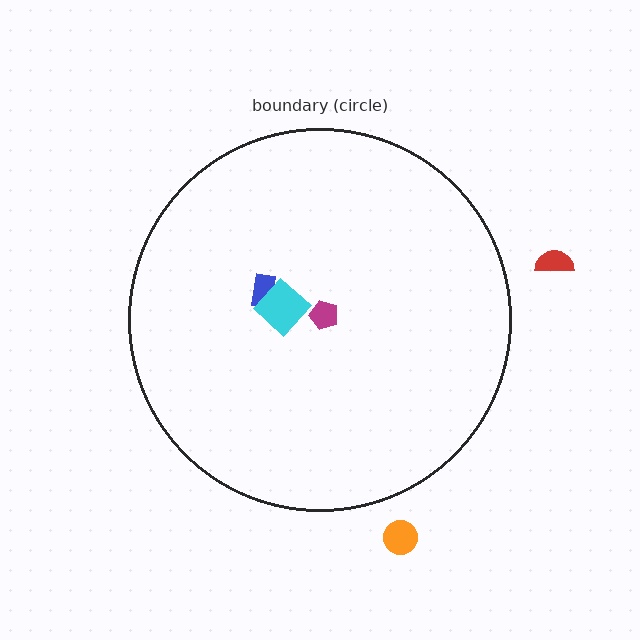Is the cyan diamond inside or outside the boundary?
Inside.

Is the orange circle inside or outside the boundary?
Outside.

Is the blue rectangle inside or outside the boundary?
Inside.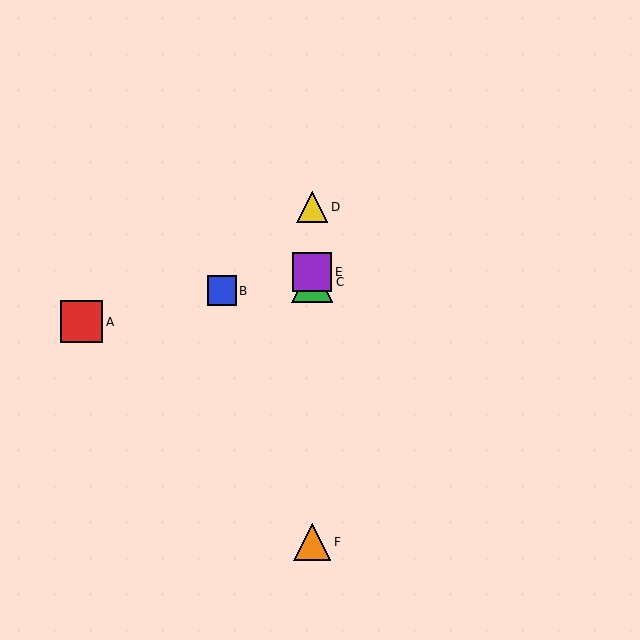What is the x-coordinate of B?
Object B is at x≈222.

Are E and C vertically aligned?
Yes, both are at x≈312.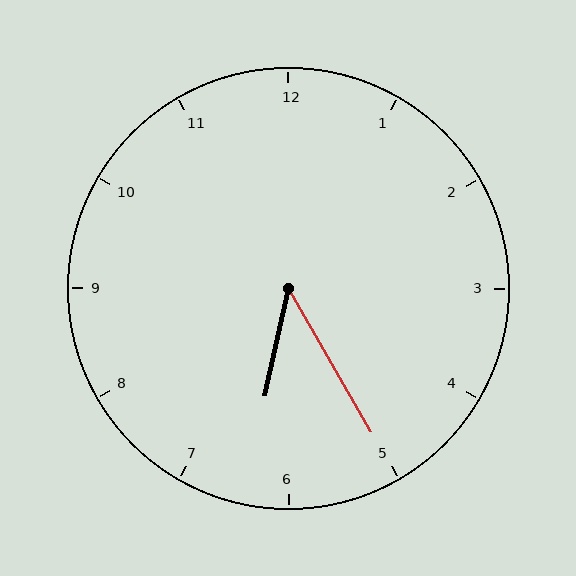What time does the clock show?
6:25.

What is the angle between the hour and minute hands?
Approximately 42 degrees.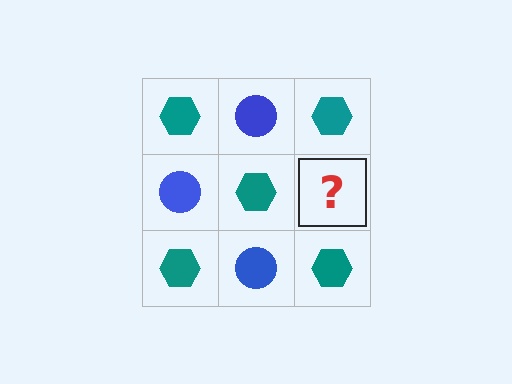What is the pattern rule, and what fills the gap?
The rule is that it alternates teal hexagon and blue circle in a checkerboard pattern. The gap should be filled with a blue circle.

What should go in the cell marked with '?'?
The missing cell should contain a blue circle.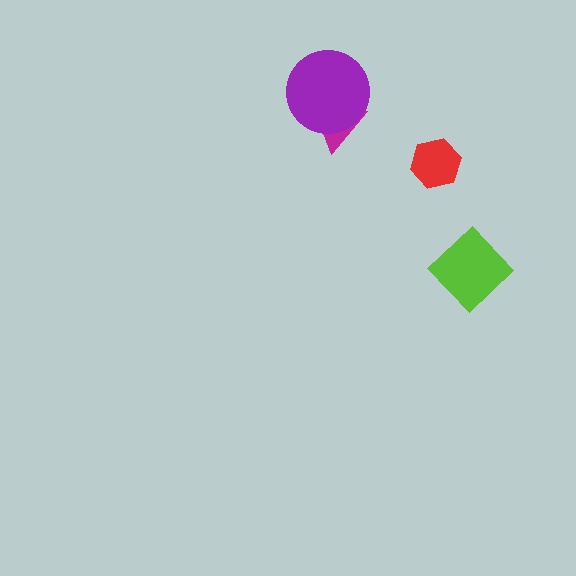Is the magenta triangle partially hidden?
Yes, it is partially covered by another shape.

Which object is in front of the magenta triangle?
The purple circle is in front of the magenta triangle.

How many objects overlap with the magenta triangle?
1 object overlaps with the magenta triangle.